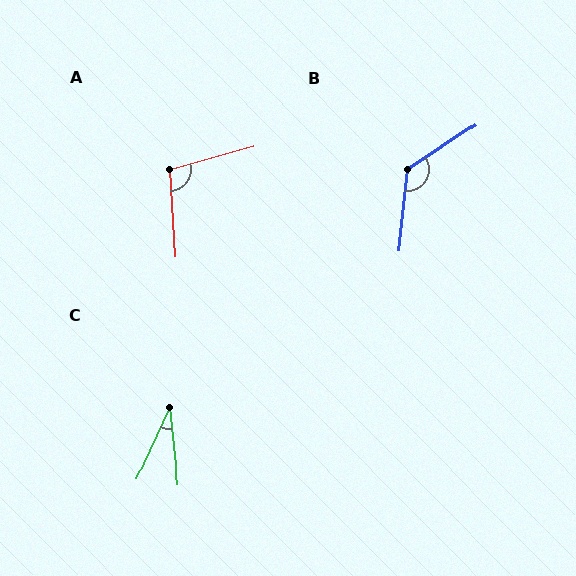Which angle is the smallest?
C, at approximately 31 degrees.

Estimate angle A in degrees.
Approximately 102 degrees.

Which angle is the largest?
B, at approximately 129 degrees.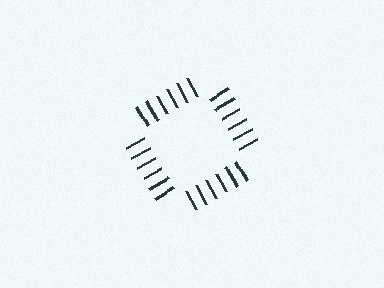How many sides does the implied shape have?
4 sides — the line-ends trace a square.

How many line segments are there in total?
24 — 6 along each of the 4 edges.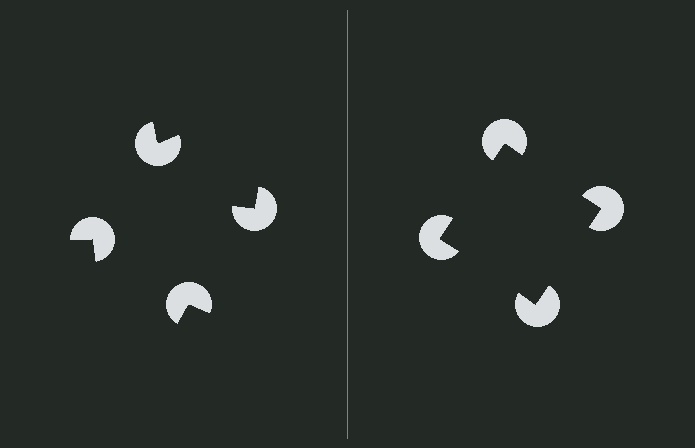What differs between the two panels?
The pac-man discs are positioned identically on both sides; only the wedge orientations differ. On the right they align to a square; on the left they are misaligned.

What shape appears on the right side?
An illusory square.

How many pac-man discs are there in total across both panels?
8 — 4 on each side.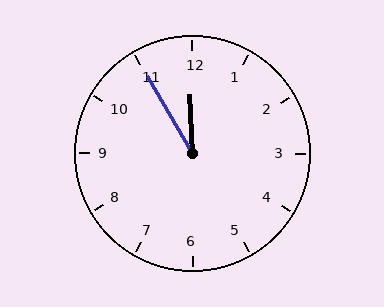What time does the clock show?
11:55.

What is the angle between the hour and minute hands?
Approximately 28 degrees.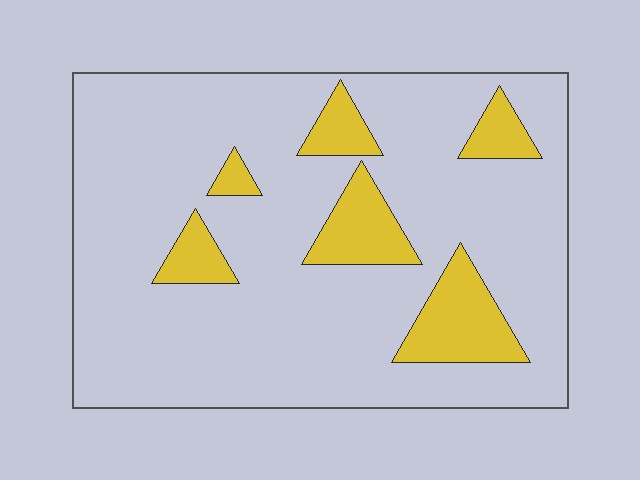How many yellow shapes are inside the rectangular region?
6.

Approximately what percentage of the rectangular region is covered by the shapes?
Approximately 15%.